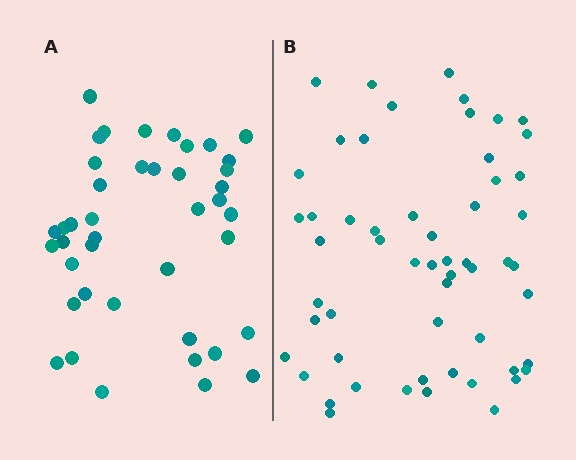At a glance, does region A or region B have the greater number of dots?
Region B (the right region) has more dots.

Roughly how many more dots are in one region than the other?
Region B has approximately 15 more dots than region A.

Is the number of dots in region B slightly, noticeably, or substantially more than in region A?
Region B has noticeably more, but not dramatically so. The ratio is roughly 1.3 to 1.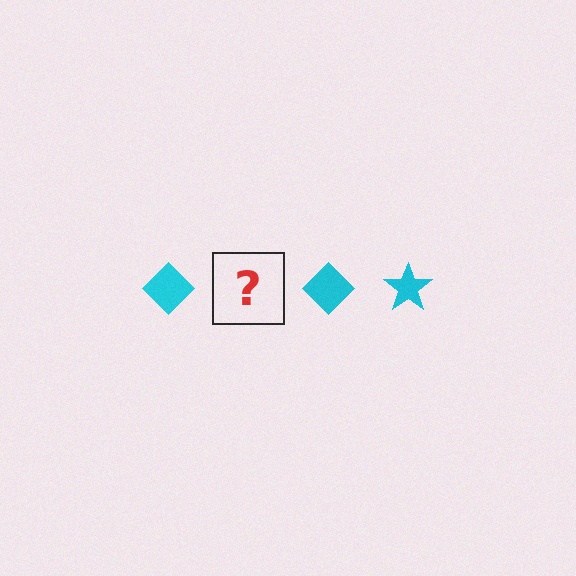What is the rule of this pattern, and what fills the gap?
The rule is that the pattern cycles through diamond, star shapes in cyan. The gap should be filled with a cyan star.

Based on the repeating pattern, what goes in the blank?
The blank should be a cyan star.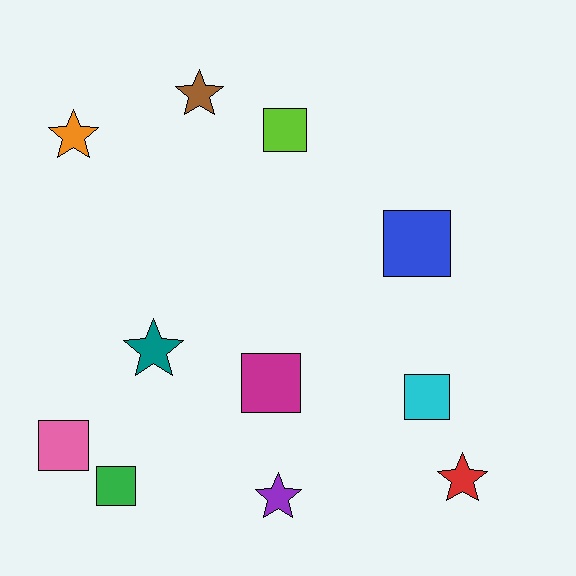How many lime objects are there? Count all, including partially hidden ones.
There is 1 lime object.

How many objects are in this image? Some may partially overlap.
There are 11 objects.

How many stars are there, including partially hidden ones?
There are 5 stars.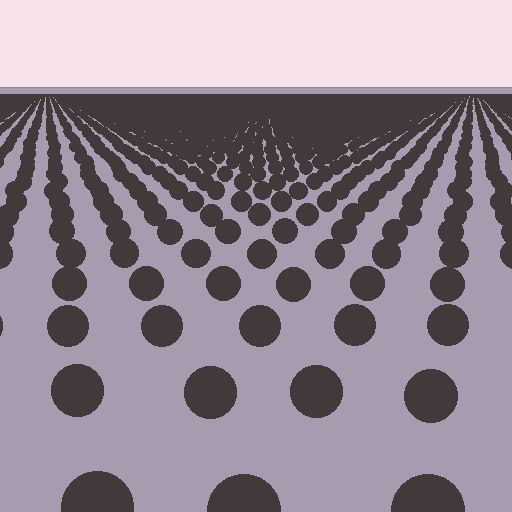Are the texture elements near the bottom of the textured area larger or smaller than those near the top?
Larger. Near the bottom, elements are closer to the viewer and appear at a bigger on-screen size.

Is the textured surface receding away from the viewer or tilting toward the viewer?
The surface is receding away from the viewer. Texture elements get smaller and denser toward the top.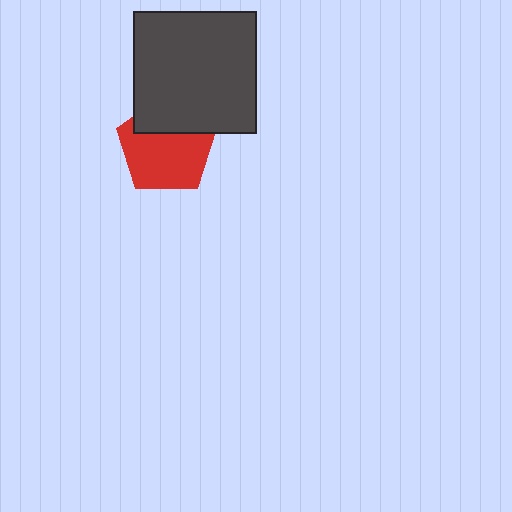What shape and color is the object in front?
The object in front is a dark gray square.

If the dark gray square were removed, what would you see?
You would see the complete red pentagon.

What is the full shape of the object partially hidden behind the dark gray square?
The partially hidden object is a red pentagon.